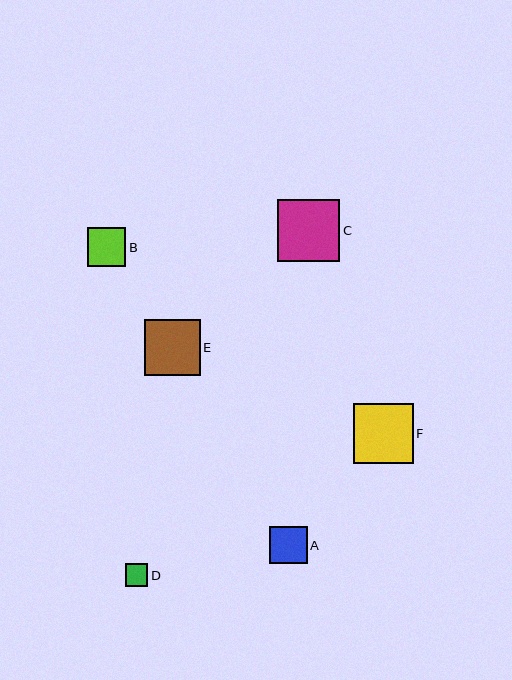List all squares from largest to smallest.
From largest to smallest: C, F, E, B, A, D.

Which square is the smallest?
Square D is the smallest with a size of approximately 23 pixels.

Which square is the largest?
Square C is the largest with a size of approximately 62 pixels.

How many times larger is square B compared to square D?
Square B is approximately 1.7 times the size of square D.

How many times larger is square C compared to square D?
Square C is approximately 2.7 times the size of square D.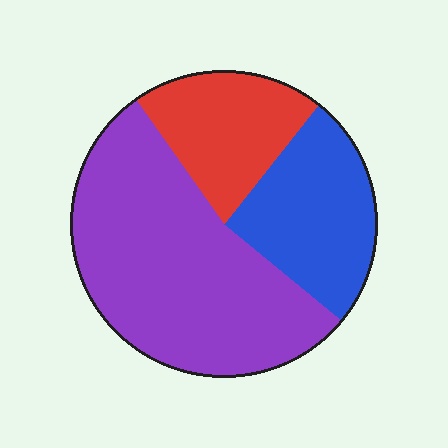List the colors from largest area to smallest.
From largest to smallest: purple, blue, red.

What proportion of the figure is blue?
Blue takes up between a sixth and a third of the figure.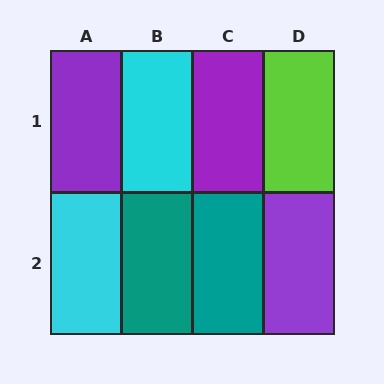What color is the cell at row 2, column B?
Teal.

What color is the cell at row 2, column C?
Teal.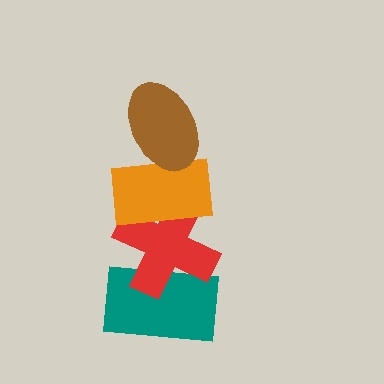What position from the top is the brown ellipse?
The brown ellipse is 1st from the top.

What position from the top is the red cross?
The red cross is 3rd from the top.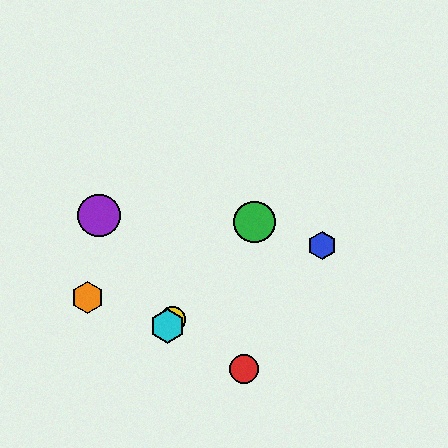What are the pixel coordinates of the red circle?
The red circle is at (244, 369).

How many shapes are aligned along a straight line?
3 shapes (the green circle, the yellow circle, the cyan hexagon) are aligned along a straight line.